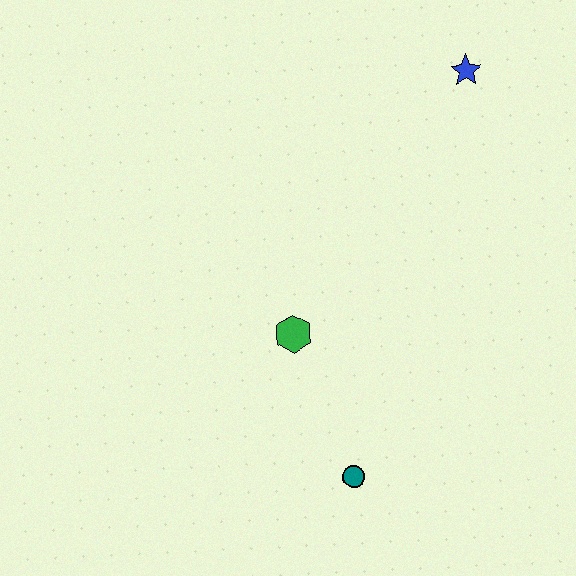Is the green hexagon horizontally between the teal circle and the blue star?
No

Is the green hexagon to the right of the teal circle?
No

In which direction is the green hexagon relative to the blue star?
The green hexagon is below the blue star.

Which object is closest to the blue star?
The green hexagon is closest to the blue star.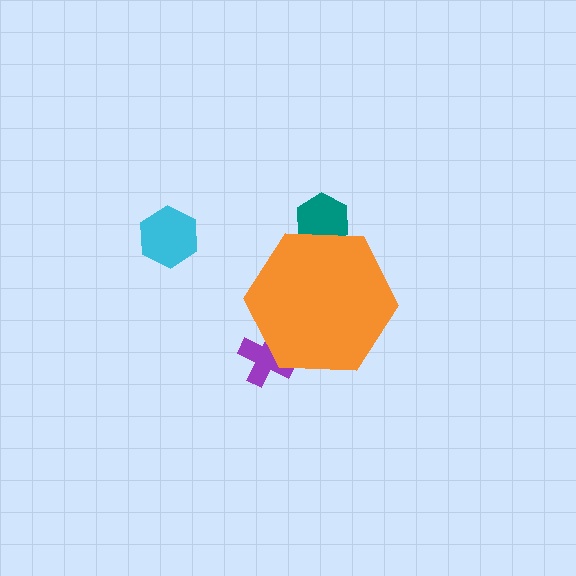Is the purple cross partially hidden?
Yes, the purple cross is partially hidden behind the orange hexagon.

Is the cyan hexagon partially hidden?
No, the cyan hexagon is fully visible.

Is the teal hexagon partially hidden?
Yes, the teal hexagon is partially hidden behind the orange hexagon.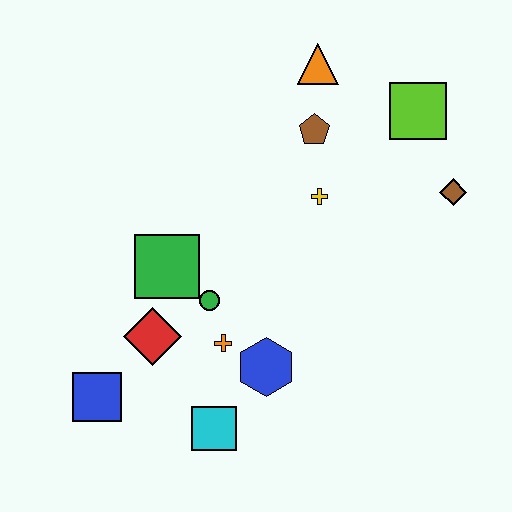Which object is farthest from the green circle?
The lime square is farthest from the green circle.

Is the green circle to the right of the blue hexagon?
No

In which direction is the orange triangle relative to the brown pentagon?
The orange triangle is above the brown pentagon.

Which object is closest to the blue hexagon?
The orange cross is closest to the blue hexagon.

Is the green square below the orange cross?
No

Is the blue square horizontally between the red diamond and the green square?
No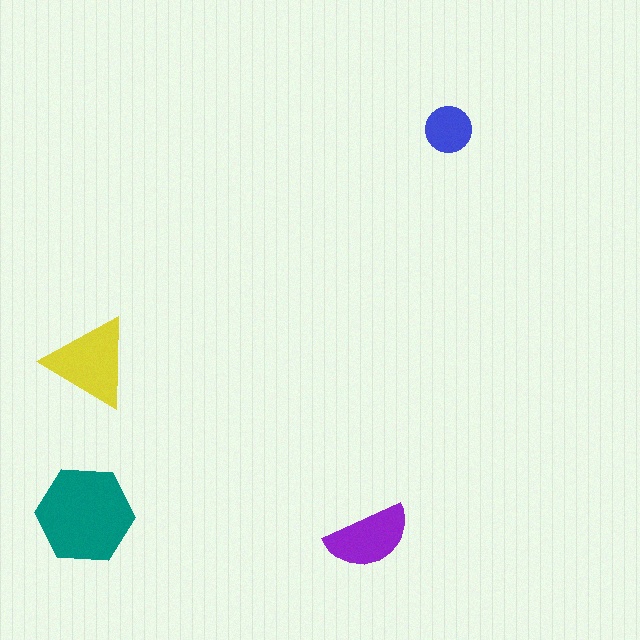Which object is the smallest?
The blue circle.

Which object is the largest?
The teal hexagon.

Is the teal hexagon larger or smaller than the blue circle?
Larger.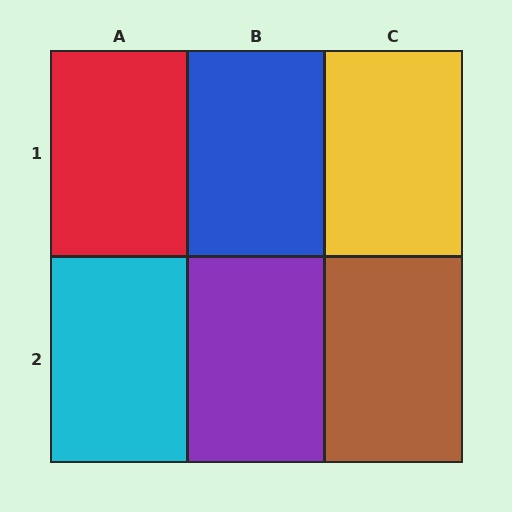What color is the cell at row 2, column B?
Purple.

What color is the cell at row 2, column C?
Brown.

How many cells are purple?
1 cell is purple.